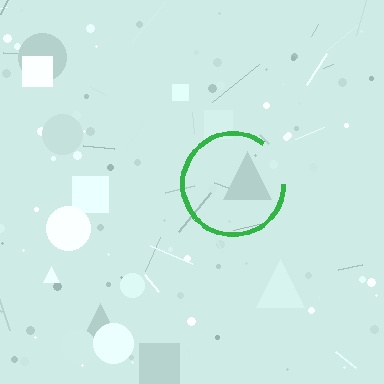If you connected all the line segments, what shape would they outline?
They would outline a circle.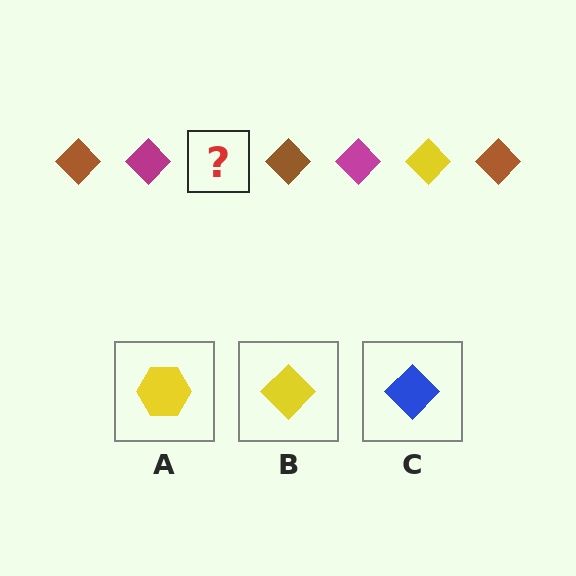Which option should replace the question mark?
Option B.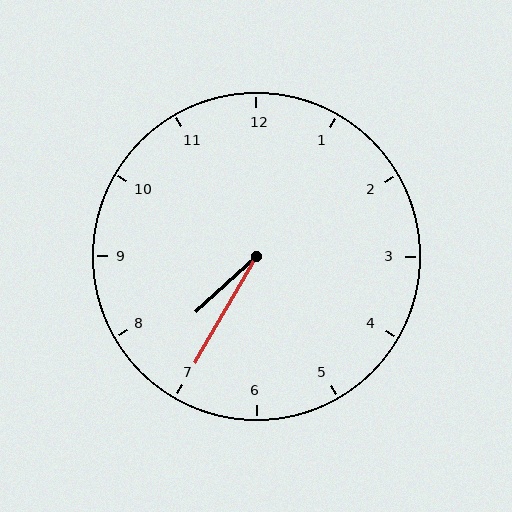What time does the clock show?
7:35.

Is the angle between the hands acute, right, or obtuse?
It is acute.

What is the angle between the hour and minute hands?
Approximately 18 degrees.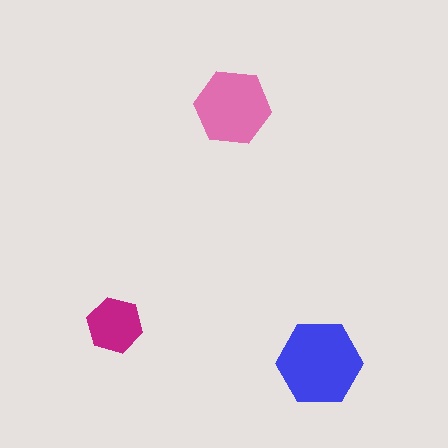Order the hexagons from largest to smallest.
the blue one, the pink one, the magenta one.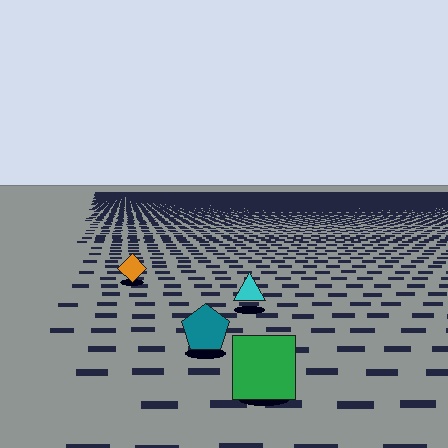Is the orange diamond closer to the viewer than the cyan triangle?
No. The cyan triangle is closer — you can tell from the texture gradient: the ground texture is coarser near it.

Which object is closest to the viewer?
The green square is closest. The texture marks near it are larger and more spread out.